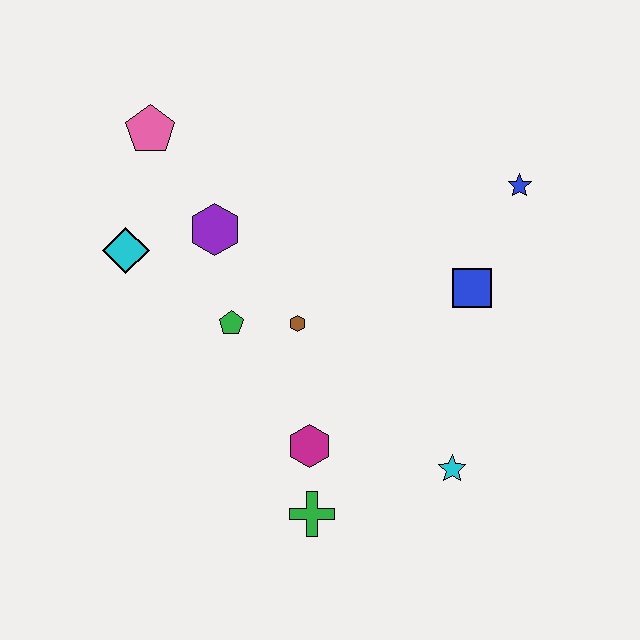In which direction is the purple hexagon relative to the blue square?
The purple hexagon is to the left of the blue square.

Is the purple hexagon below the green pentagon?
No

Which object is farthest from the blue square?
The pink pentagon is farthest from the blue square.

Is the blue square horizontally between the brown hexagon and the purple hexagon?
No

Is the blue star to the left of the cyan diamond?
No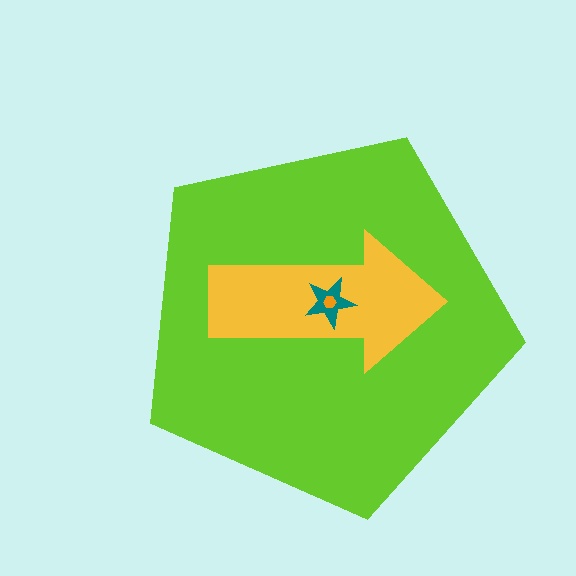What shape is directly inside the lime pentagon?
The yellow arrow.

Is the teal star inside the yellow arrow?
Yes.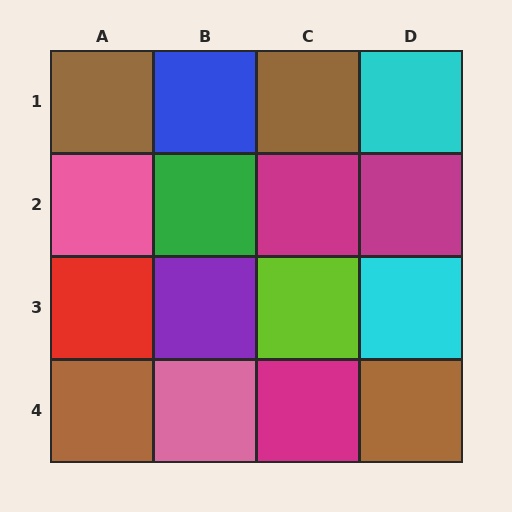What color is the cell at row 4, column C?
Magenta.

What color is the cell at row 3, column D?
Cyan.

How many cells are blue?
1 cell is blue.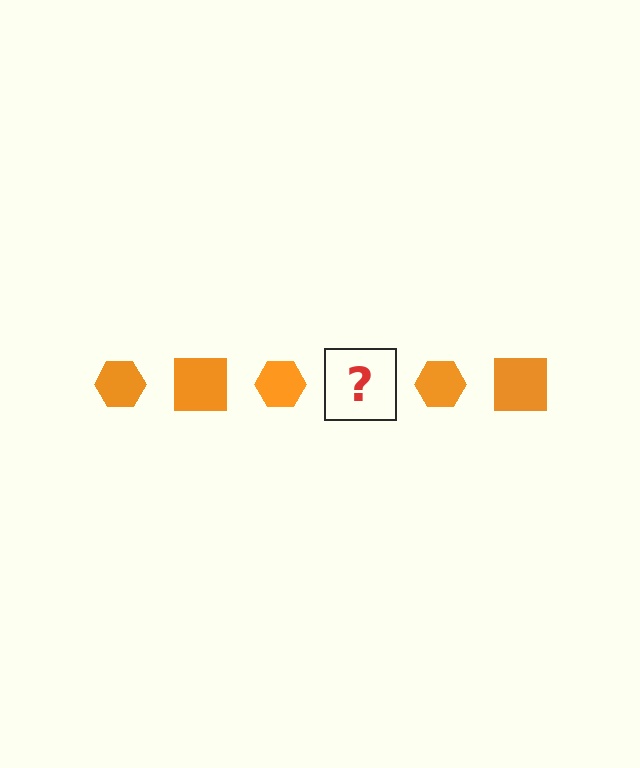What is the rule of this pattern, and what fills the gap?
The rule is that the pattern cycles through hexagon, square shapes in orange. The gap should be filled with an orange square.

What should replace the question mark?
The question mark should be replaced with an orange square.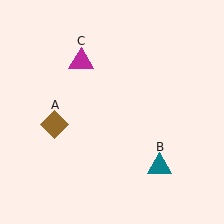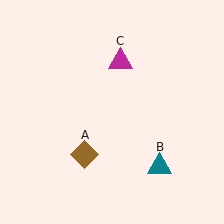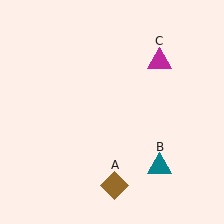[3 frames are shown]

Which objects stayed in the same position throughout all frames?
Teal triangle (object B) remained stationary.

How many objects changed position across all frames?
2 objects changed position: brown diamond (object A), magenta triangle (object C).